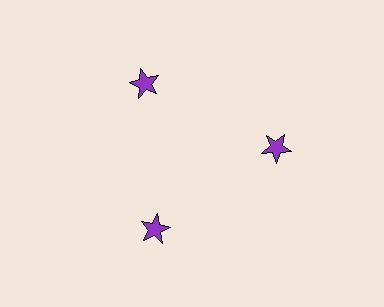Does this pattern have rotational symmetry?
Yes, this pattern has 3-fold rotational symmetry. It looks the same after rotating 120 degrees around the center.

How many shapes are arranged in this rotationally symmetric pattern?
There are 3 shapes, arranged in 3 groups of 1.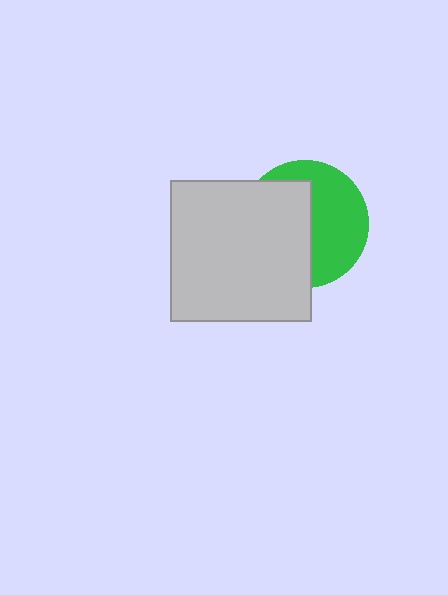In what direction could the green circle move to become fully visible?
The green circle could move right. That would shift it out from behind the light gray square entirely.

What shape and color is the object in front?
The object in front is a light gray square.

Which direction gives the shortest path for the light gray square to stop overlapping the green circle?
Moving left gives the shortest separation.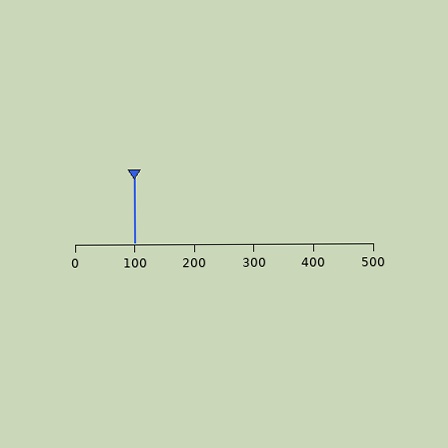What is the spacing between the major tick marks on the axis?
The major ticks are spaced 100 apart.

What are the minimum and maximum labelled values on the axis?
The axis runs from 0 to 500.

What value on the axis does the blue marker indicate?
The marker indicates approximately 100.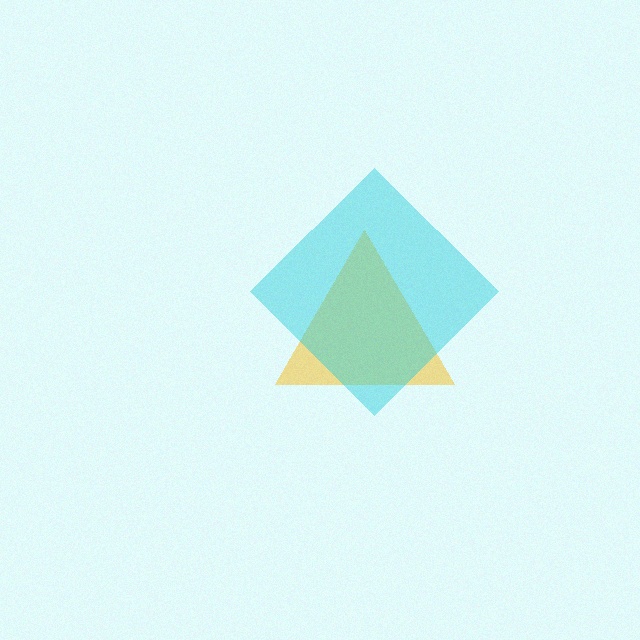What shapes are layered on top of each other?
The layered shapes are: a yellow triangle, a cyan diamond.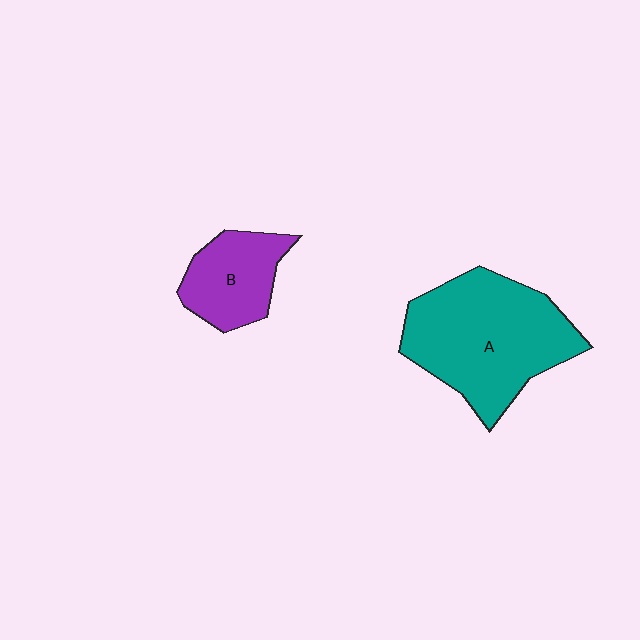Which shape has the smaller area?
Shape B (purple).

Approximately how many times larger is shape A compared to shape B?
Approximately 2.2 times.